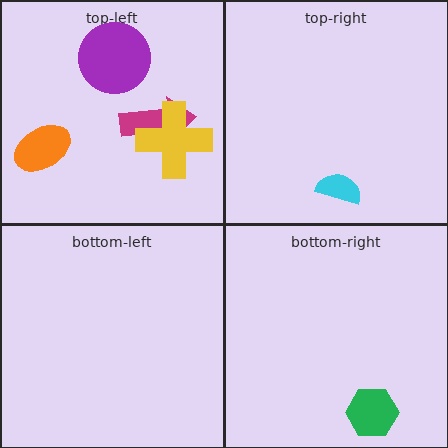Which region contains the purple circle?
The top-left region.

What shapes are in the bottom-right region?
The green hexagon.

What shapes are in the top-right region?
The cyan semicircle.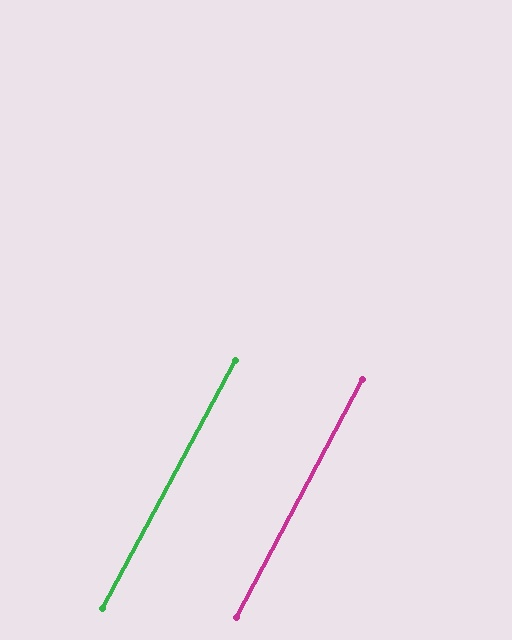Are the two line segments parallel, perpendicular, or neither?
Parallel — their directions differ by only 0.2°.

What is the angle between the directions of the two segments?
Approximately 0 degrees.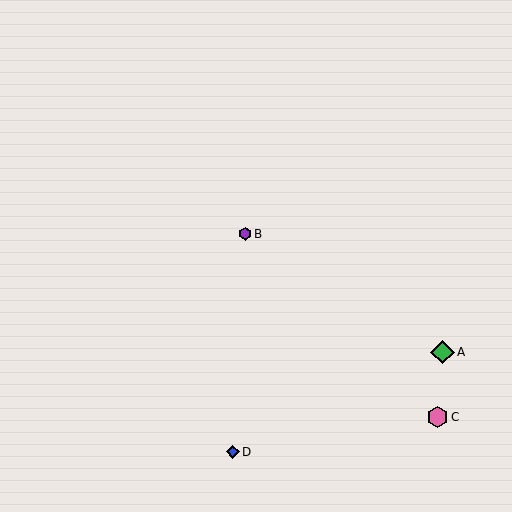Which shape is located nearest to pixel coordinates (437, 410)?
The pink hexagon (labeled C) at (438, 417) is nearest to that location.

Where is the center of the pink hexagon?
The center of the pink hexagon is at (438, 417).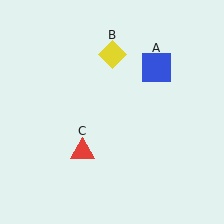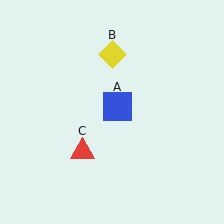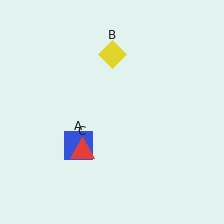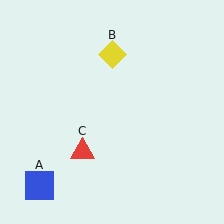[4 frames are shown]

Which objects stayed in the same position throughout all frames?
Yellow diamond (object B) and red triangle (object C) remained stationary.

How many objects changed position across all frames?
1 object changed position: blue square (object A).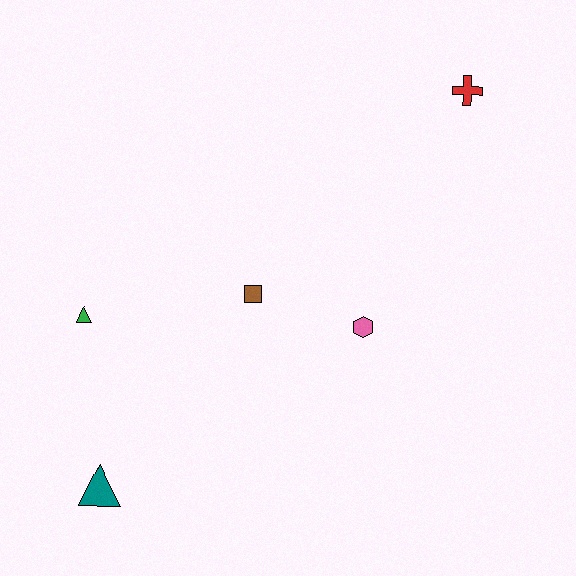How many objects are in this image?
There are 5 objects.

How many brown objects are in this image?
There is 1 brown object.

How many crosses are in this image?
There is 1 cross.